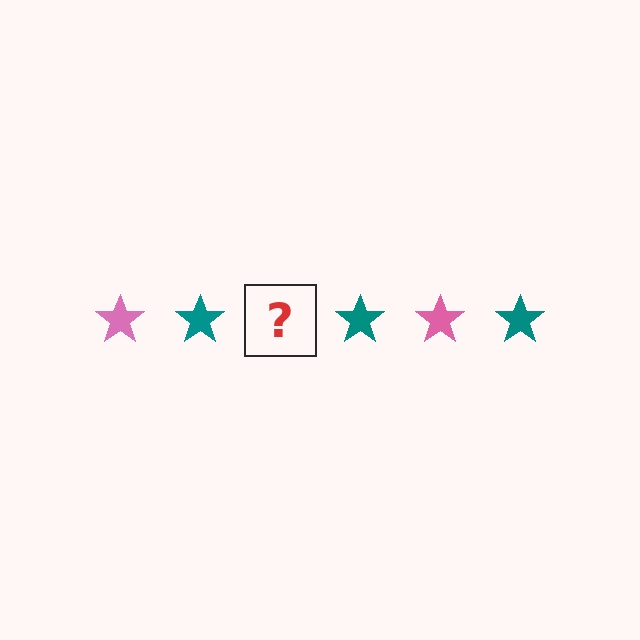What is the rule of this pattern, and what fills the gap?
The rule is that the pattern cycles through pink, teal stars. The gap should be filled with a pink star.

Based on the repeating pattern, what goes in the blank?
The blank should be a pink star.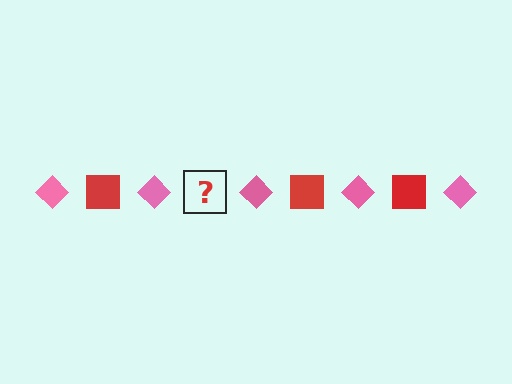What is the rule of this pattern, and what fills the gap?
The rule is that the pattern alternates between pink diamond and red square. The gap should be filled with a red square.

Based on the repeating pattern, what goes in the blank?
The blank should be a red square.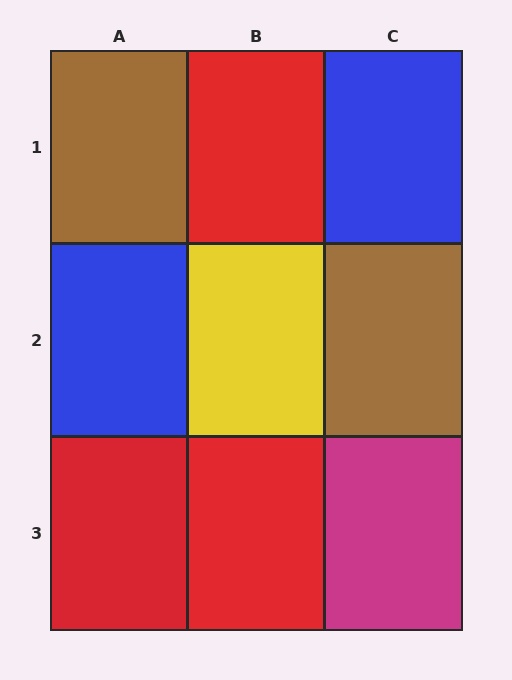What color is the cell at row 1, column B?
Red.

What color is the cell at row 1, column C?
Blue.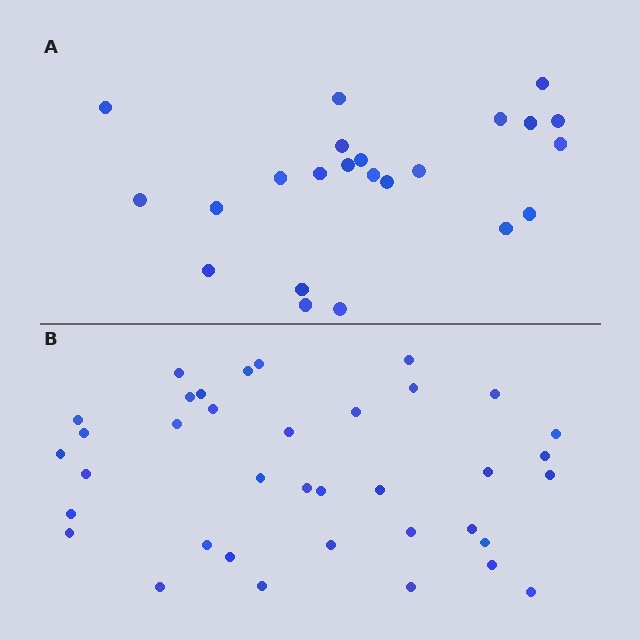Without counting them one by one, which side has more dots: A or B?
Region B (the bottom region) has more dots.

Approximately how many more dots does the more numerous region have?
Region B has approximately 15 more dots than region A.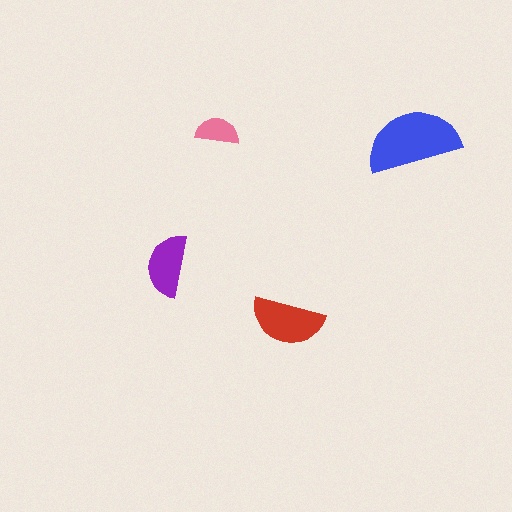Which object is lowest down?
The red semicircle is bottommost.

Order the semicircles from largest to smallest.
the blue one, the red one, the purple one, the pink one.